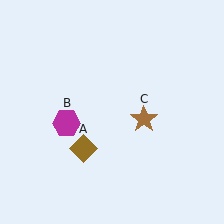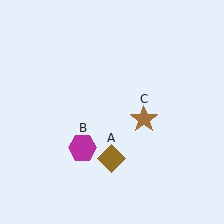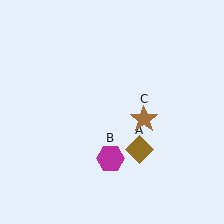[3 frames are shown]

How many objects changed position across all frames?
2 objects changed position: brown diamond (object A), magenta hexagon (object B).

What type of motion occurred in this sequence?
The brown diamond (object A), magenta hexagon (object B) rotated counterclockwise around the center of the scene.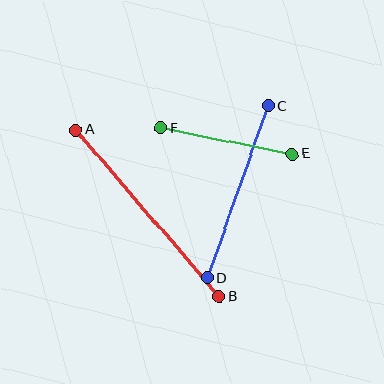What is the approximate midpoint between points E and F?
The midpoint is at approximately (227, 141) pixels.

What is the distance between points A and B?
The distance is approximately 220 pixels.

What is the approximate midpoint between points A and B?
The midpoint is at approximately (148, 213) pixels.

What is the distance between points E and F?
The distance is approximately 134 pixels.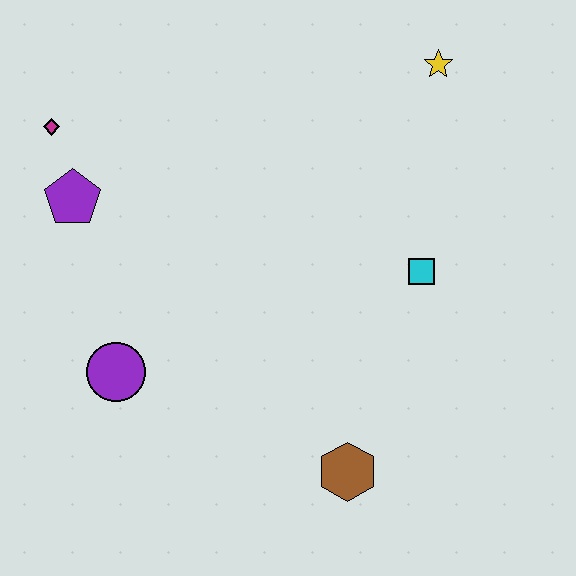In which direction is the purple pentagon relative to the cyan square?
The purple pentagon is to the left of the cyan square.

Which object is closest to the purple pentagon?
The magenta diamond is closest to the purple pentagon.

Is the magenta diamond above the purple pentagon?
Yes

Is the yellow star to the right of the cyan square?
Yes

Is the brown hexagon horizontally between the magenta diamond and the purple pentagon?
No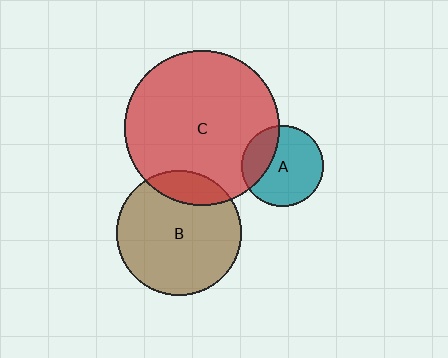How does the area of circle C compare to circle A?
Approximately 3.6 times.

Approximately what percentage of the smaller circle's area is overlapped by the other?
Approximately 15%.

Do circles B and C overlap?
Yes.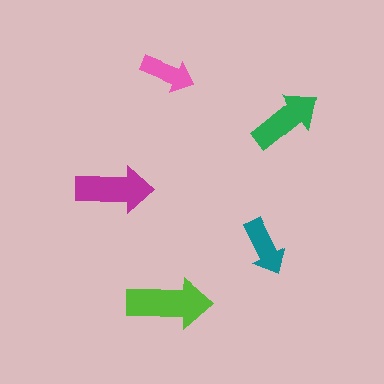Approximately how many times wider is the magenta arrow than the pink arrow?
About 1.5 times wider.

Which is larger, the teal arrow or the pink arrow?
The teal one.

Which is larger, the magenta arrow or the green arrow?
The magenta one.